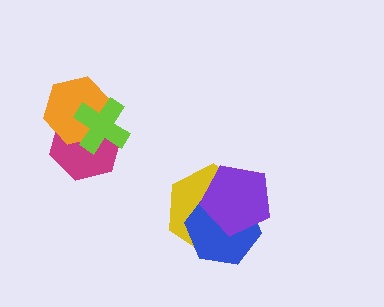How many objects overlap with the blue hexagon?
2 objects overlap with the blue hexagon.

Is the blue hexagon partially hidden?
Yes, it is partially covered by another shape.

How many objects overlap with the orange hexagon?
2 objects overlap with the orange hexagon.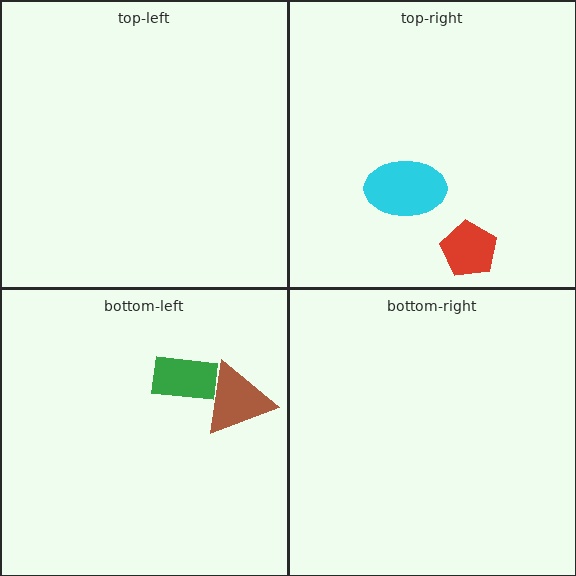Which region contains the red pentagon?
The top-right region.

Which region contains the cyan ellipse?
The top-right region.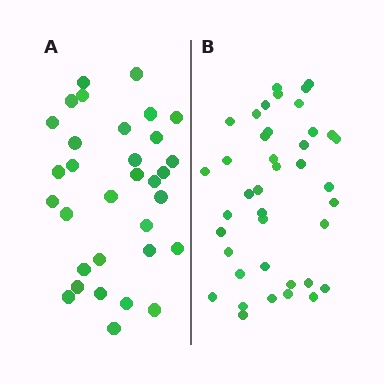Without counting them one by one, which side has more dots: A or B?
Region B (the right region) has more dots.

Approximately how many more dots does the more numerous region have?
Region B has roughly 8 or so more dots than region A.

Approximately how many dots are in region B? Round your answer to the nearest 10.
About 40 dots.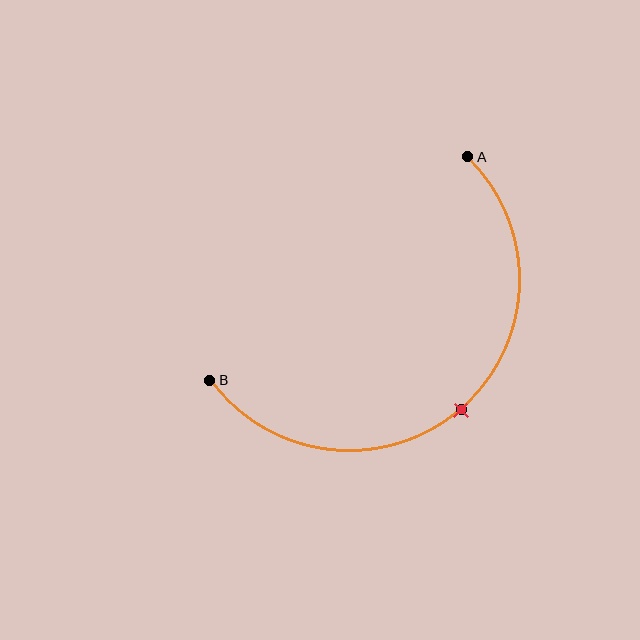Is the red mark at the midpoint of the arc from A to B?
Yes. The red mark lies on the arc at equal arc-length from both A and B — it is the arc midpoint.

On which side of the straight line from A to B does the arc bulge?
The arc bulges below and to the right of the straight line connecting A and B.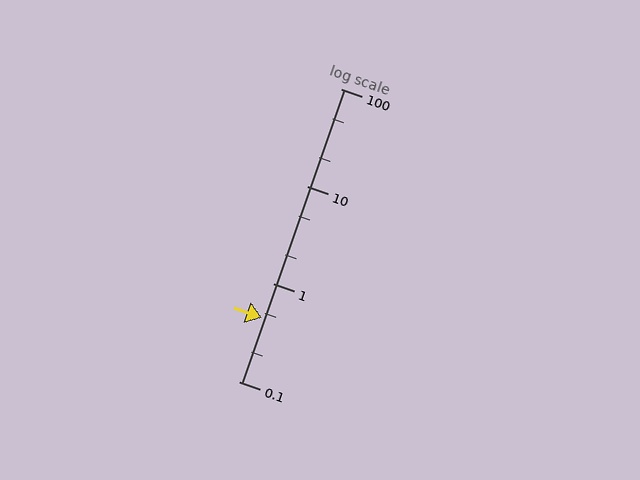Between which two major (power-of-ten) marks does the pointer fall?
The pointer is between 0.1 and 1.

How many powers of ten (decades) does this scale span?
The scale spans 3 decades, from 0.1 to 100.